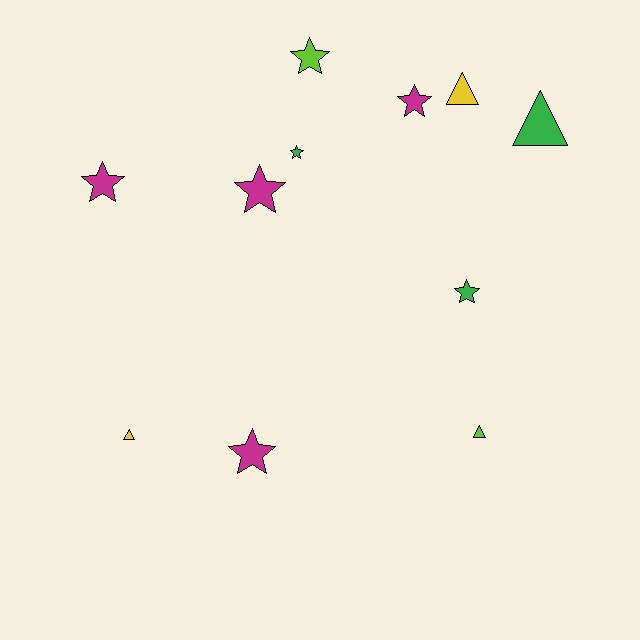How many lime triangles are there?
There is 1 lime triangle.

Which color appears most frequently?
Magenta, with 4 objects.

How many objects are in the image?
There are 11 objects.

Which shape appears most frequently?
Star, with 7 objects.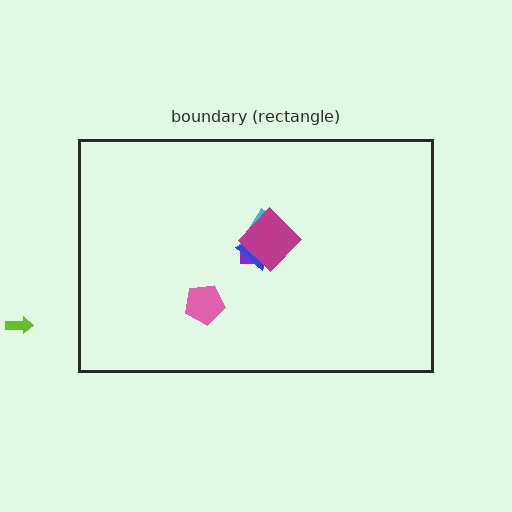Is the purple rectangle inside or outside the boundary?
Inside.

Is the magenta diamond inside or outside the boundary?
Inside.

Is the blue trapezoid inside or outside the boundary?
Inside.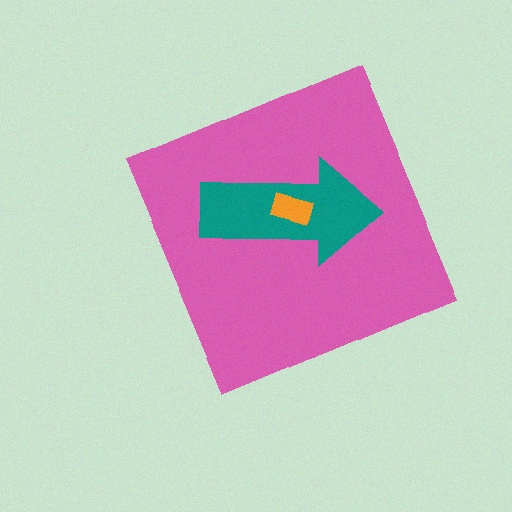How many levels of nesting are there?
3.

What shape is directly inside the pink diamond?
The teal arrow.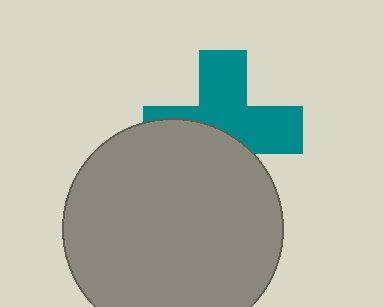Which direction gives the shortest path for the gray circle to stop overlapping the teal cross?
Moving down gives the shortest separation.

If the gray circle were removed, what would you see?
You would see the complete teal cross.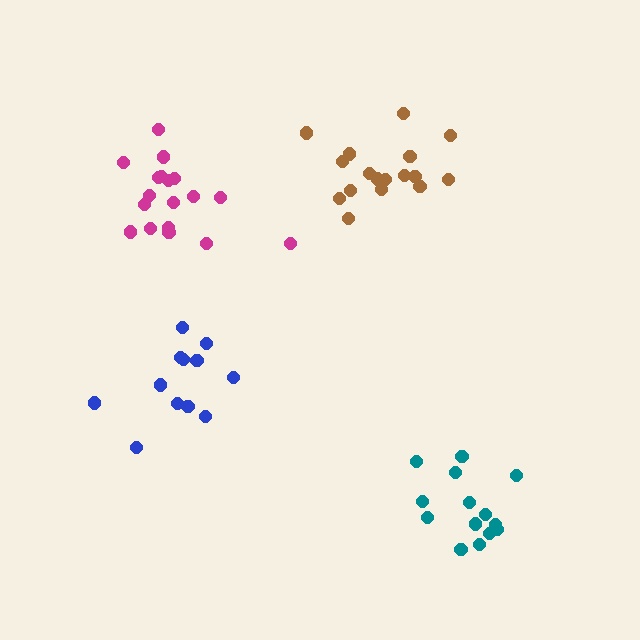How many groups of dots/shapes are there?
There are 4 groups.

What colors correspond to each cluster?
The clusters are colored: brown, teal, magenta, blue.